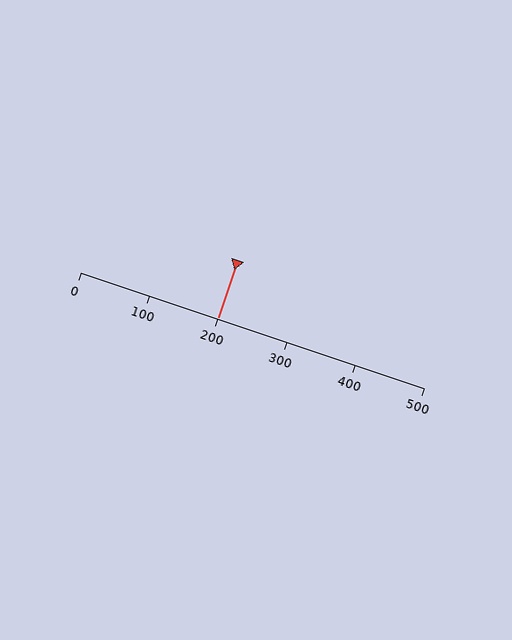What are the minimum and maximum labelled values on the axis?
The axis runs from 0 to 500.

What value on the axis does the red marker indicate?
The marker indicates approximately 200.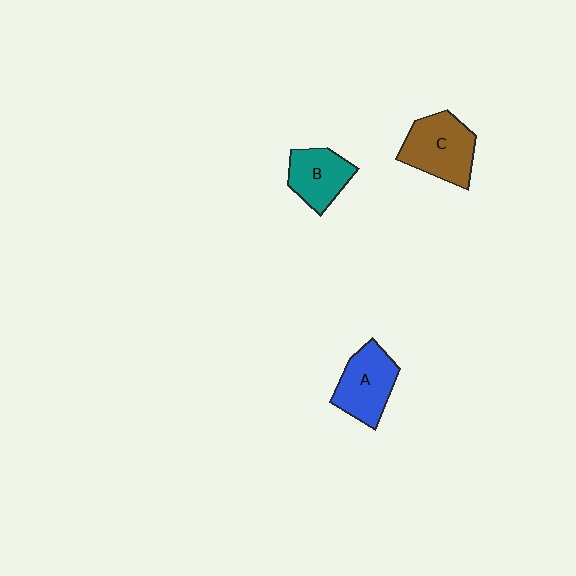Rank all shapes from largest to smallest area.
From largest to smallest: C (brown), A (blue), B (teal).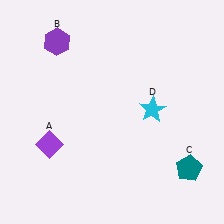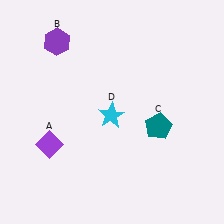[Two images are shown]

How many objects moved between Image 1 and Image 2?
2 objects moved between the two images.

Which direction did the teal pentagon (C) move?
The teal pentagon (C) moved up.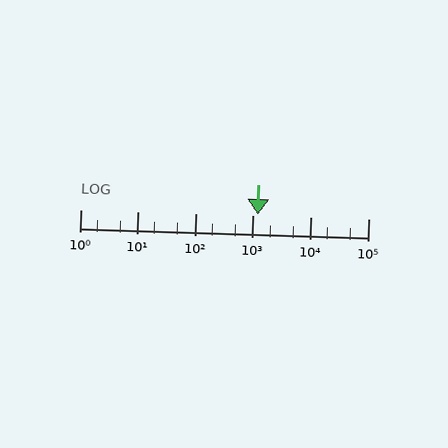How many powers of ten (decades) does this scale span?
The scale spans 5 decades, from 1 to 100000.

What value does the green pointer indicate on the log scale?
The pointer indicates approximately 1200.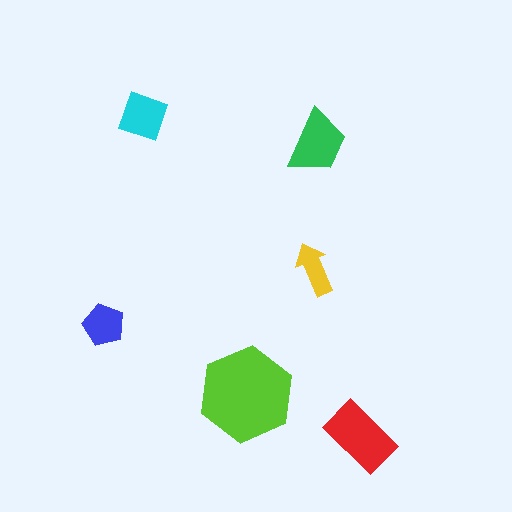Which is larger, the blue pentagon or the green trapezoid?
The green trapezoid.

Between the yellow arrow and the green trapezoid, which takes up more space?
The green trapezoid.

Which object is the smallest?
The yellow arrow.